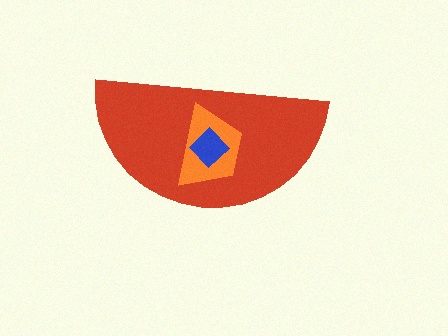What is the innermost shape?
The blue diamond.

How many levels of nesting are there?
3.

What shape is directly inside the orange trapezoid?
The blue diamond.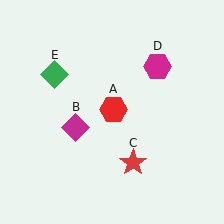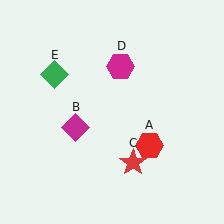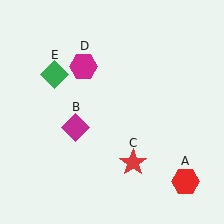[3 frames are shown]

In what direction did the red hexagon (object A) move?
The red hexagon (object A) moved down and to the right.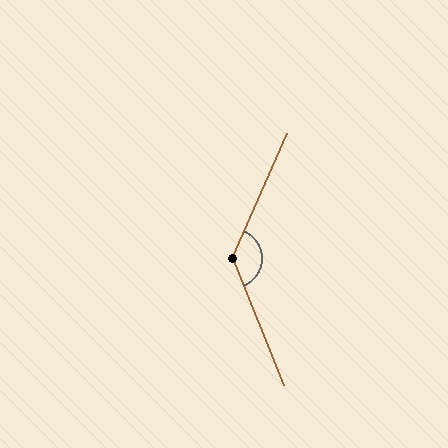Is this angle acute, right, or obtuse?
It is obtuse.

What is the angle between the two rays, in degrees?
Approximately 134 degrees.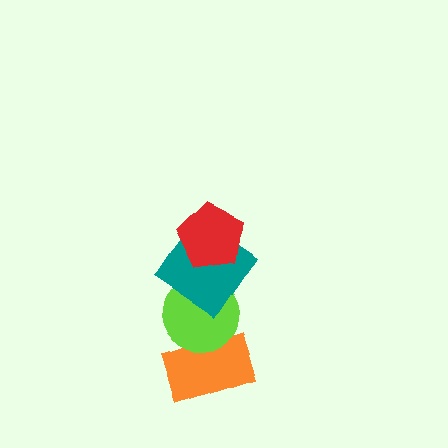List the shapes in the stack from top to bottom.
From top to bottom: the red pentagon, the teal diamond, the lime circle, the orange rectangle.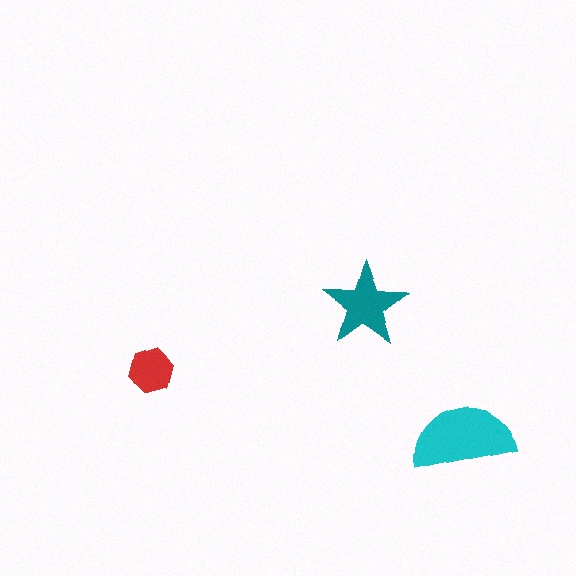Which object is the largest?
The cyan semicircle.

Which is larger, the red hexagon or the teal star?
The teal star.